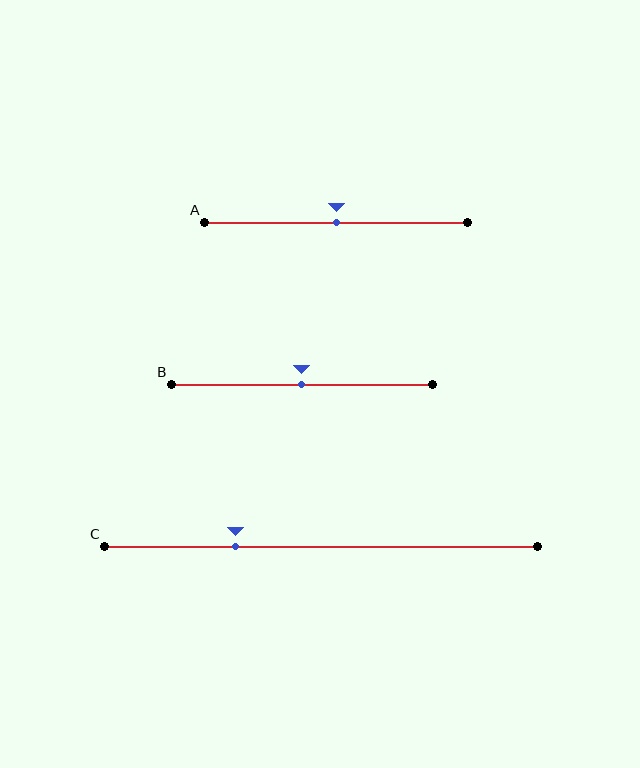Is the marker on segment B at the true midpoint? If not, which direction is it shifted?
Yes, the marker on segment B is at the true midpoint.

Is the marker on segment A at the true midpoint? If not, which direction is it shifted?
Yes, the marker on segment A is at the true midpoint.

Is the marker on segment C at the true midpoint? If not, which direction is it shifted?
No, the marker on segment C is shifted to the left by about 20% of the segment length.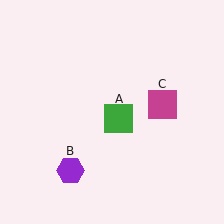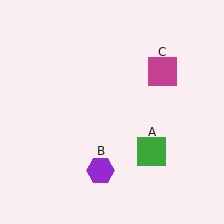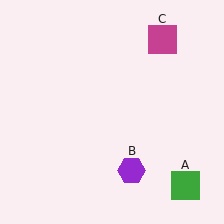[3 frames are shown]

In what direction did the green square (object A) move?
The green square (object A) moved down and to the right.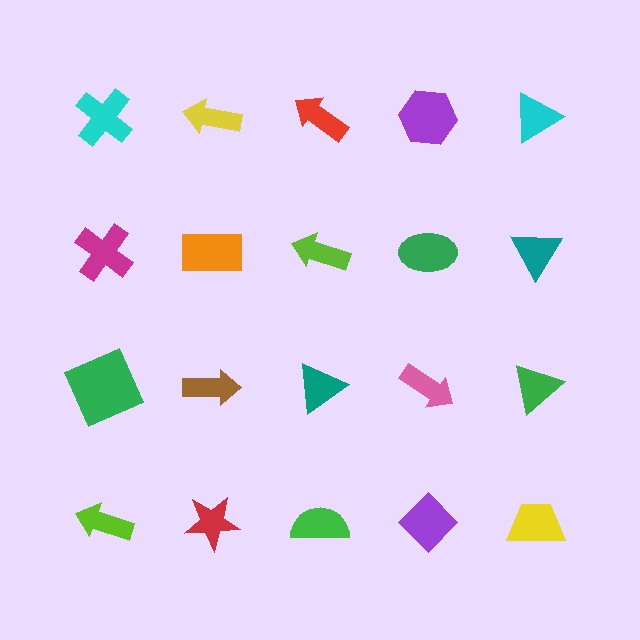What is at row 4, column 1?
A lime arrow.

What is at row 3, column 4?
A pink arrow.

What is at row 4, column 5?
A yellow trapezoid.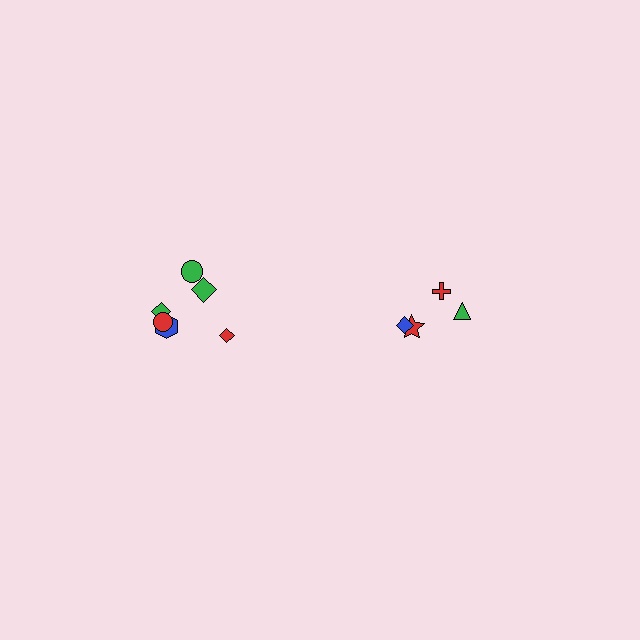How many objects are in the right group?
There are 4 objects.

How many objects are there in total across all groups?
There are 10 objects.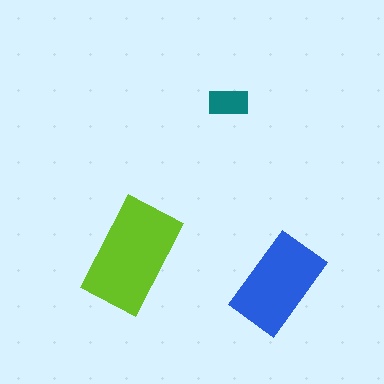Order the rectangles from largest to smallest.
the lime one, the blue one, the teal one.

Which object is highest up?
The teal rectangle is topmost.